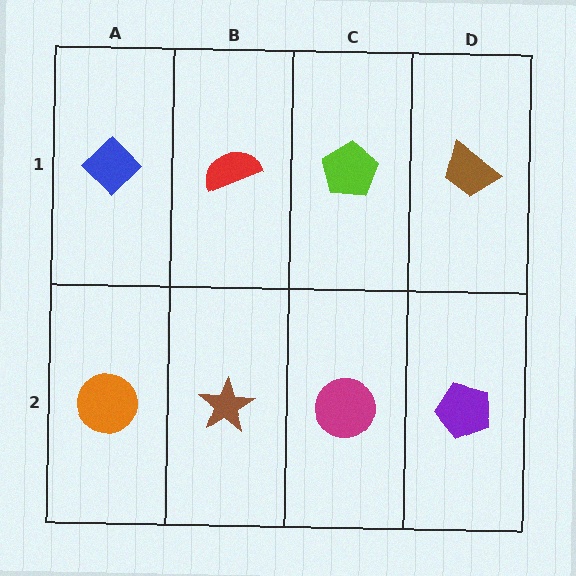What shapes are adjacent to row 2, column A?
A blue diamond (row 1, column A), a brown star (row 2, column B).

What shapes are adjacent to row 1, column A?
An orange circle (row 2, column A), a red semicircle (row 1, column B).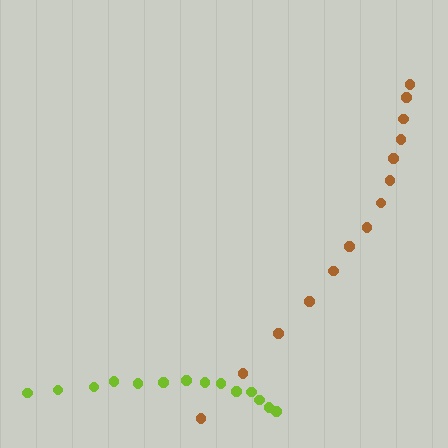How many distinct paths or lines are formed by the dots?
There are 2 distinct paths.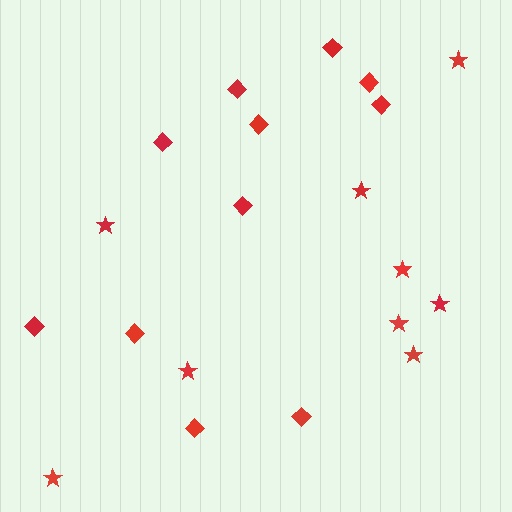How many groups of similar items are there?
There are 2 groups: one group of diamonds (11) and one group of stars (9).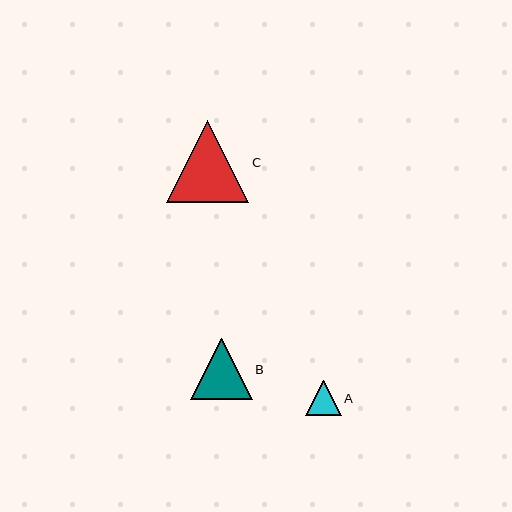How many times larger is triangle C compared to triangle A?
Triangle C is approximately 2.3 times the size of triangle A.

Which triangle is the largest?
Triangle C is the largest with a size of approximately 82 pixels.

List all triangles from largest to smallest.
From largest to smallest: C, B, A.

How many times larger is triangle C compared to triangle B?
Triangle C is approximately 1.3 times the size of triangle B.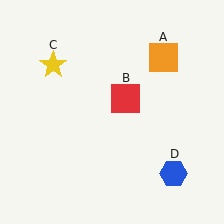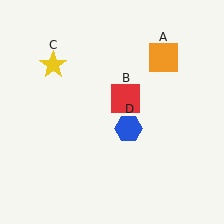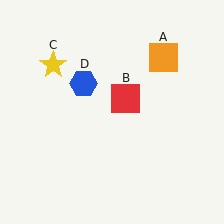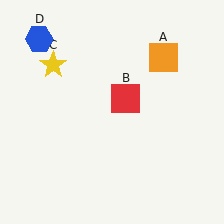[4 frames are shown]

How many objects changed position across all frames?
1 object changed position: blue hexagon (object D).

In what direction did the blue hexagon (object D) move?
The blue hexagon (object D) moved up and to the left.